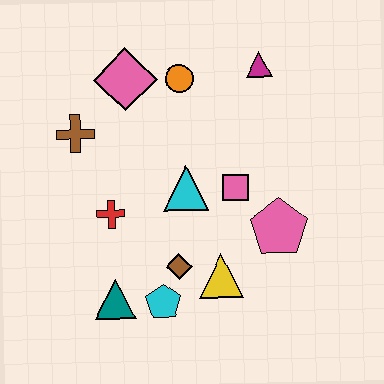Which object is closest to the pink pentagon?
The pink square is closest to the pink pentagon.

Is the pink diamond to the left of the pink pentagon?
Yes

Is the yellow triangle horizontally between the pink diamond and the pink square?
Yes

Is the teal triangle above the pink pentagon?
No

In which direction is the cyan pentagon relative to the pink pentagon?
The cyan pentagon is to the left of the pink pentagon.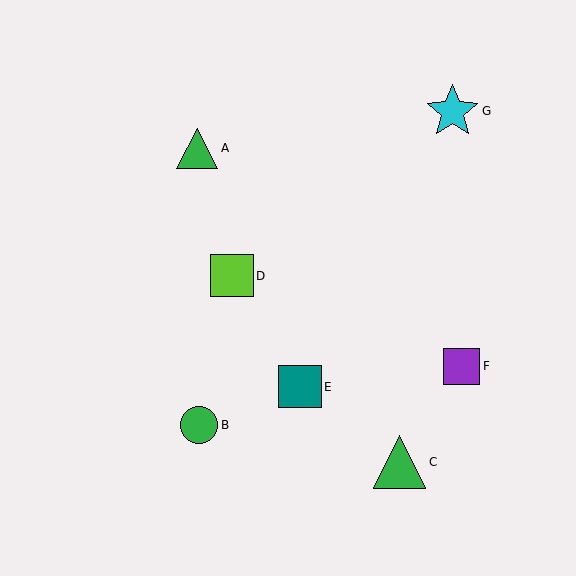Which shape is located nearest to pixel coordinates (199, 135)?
The green triangle (labeled A) at (197, 148) is nearest to that location.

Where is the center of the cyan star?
The center of the cyan star is at (452, 111).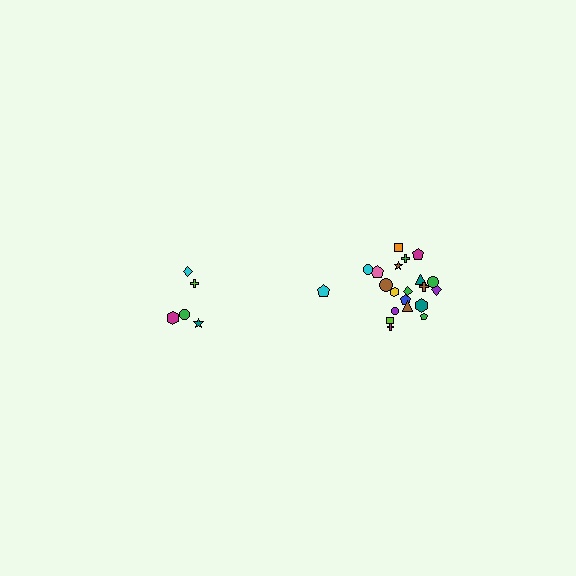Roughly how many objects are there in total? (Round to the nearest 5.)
Roughly 25 objects in total.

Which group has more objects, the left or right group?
The right group.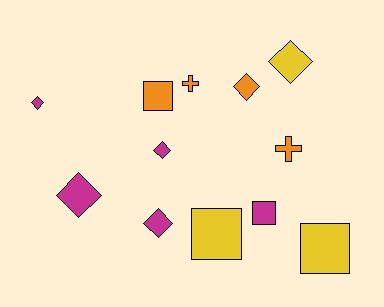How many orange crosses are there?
There are 2 orange crosses.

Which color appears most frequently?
Magenta, with 5 objects.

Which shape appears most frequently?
Diamond, with 6 objects.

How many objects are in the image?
There are 12 objects.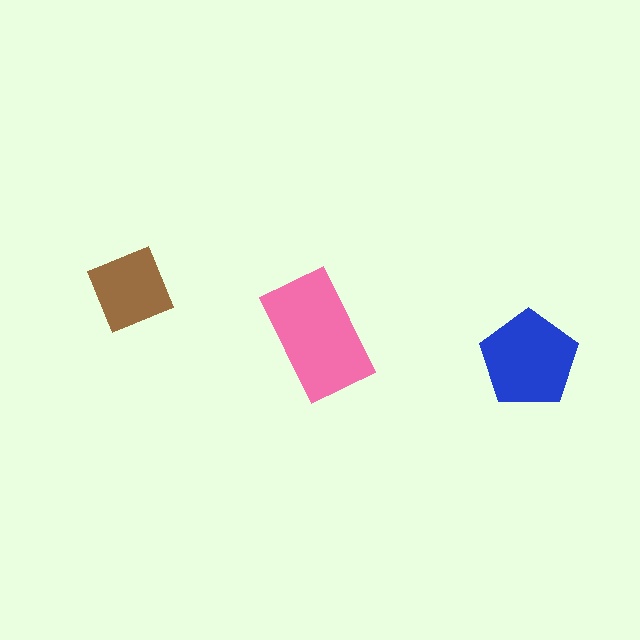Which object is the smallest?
The brown square.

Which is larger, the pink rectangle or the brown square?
The pink rectangle.